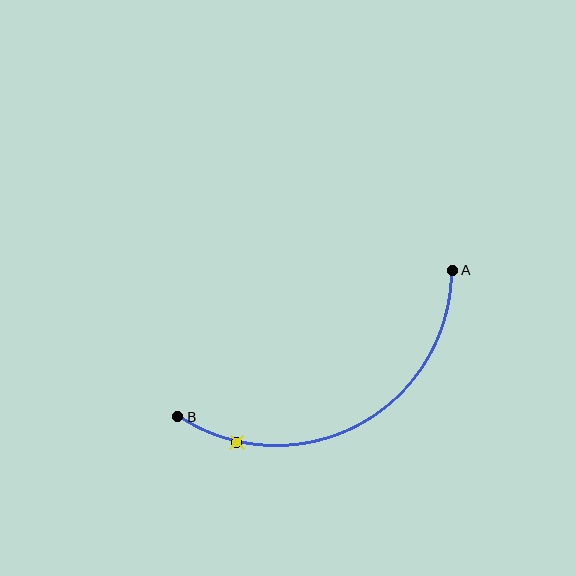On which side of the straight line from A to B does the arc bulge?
The arc bulges below the straight line connecting A and B.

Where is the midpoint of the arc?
The arc midpoint is the point on the curve farthest from the straight line joining A and B. It sits below that line.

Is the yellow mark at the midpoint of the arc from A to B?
No. The yellow mark lies on the arc but is closer to endpoint B. The arc midpoint would be at the point on the curve equidistant along the arc from both A and B.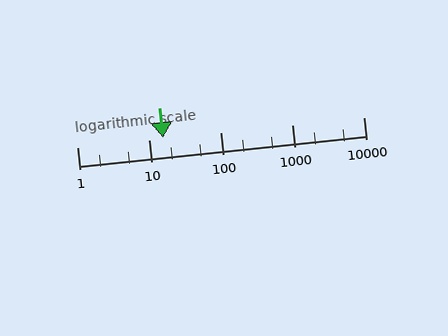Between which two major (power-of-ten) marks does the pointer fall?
The pointer is between 10 and 100.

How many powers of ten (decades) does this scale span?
The scale spans 4 decades, from 1 to 10000.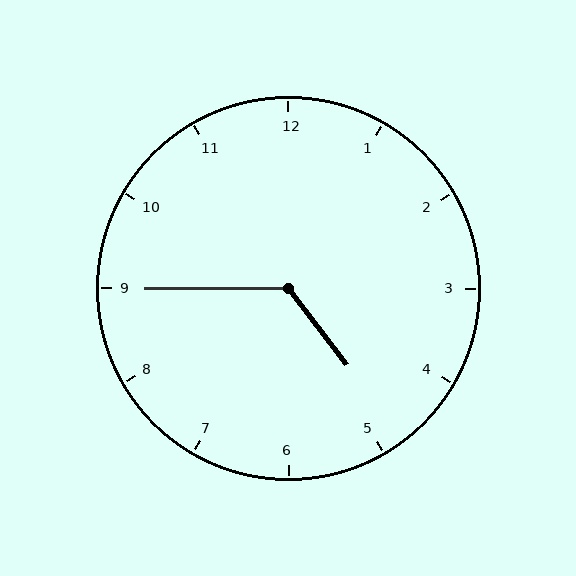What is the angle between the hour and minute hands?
Approximately 128 degrees.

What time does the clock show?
4:45.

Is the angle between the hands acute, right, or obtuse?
It is obtuse.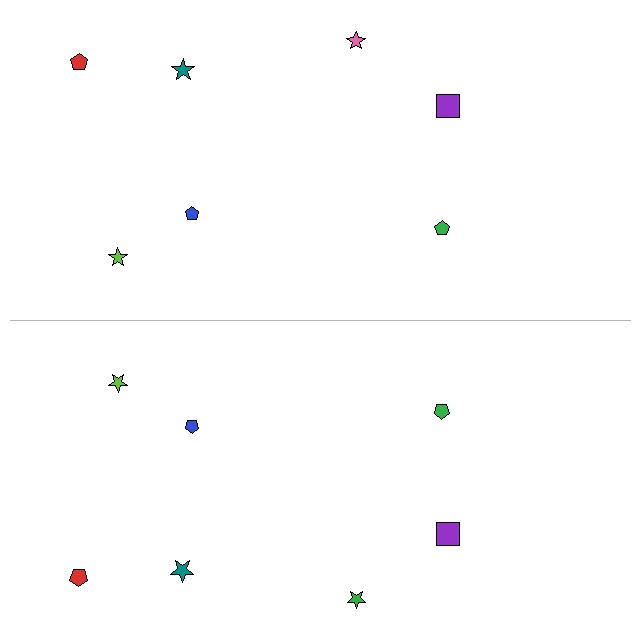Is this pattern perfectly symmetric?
No, the pattern is not perfectly symmetric. The green star on the bottom side breaks the symmetry — its mirror counterpart is pink.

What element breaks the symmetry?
The green star on the bottom side breaks the symmetry — its mirror counterpart is pink.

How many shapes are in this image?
There are 14 shapes in this image.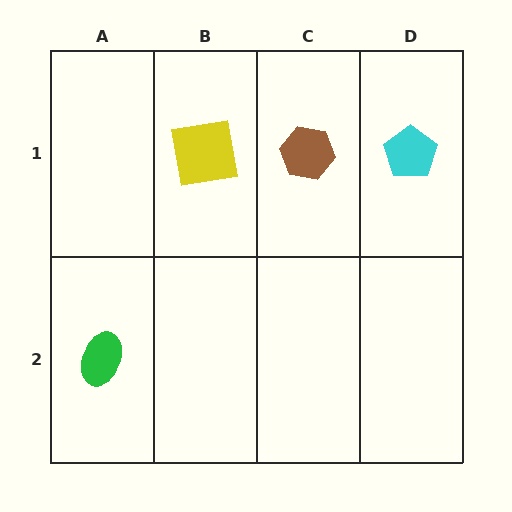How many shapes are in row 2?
1 shape.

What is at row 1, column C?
A brown hexagon.